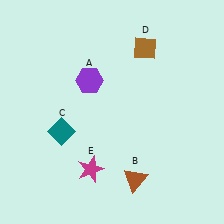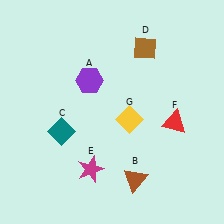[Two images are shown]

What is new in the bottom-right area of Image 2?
A yellow diamond (G) was added in the bottom-right area of Image 2.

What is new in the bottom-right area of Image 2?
A red triangle (F) was added in the bottom-right area of Image 2.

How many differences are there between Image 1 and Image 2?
There are 2 differences between the two images.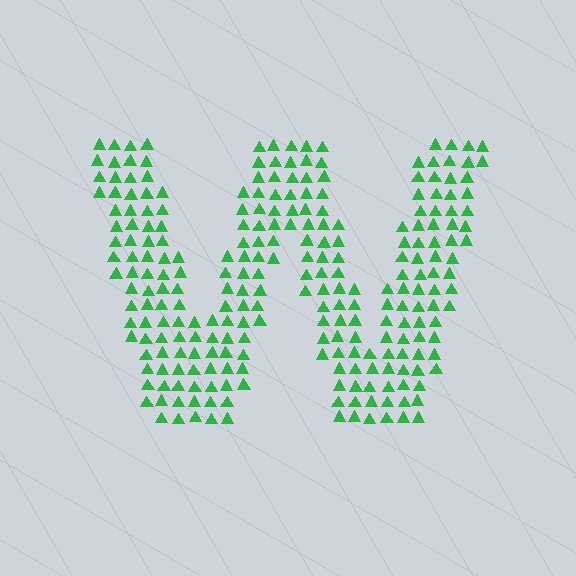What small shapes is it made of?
It is made of small triangles.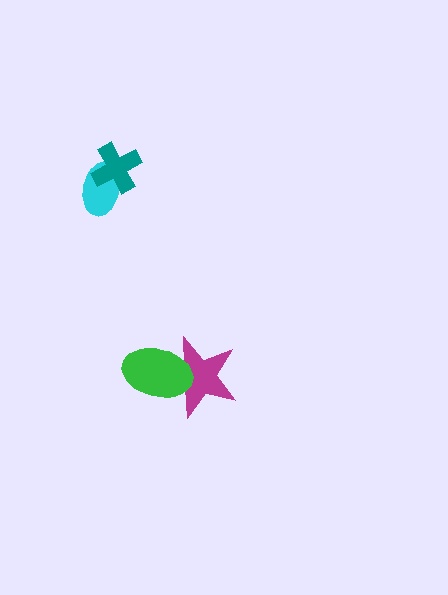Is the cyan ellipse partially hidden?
Yes, it is partially covered by another shape.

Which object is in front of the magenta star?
The green ellipse is in front of the magenta star.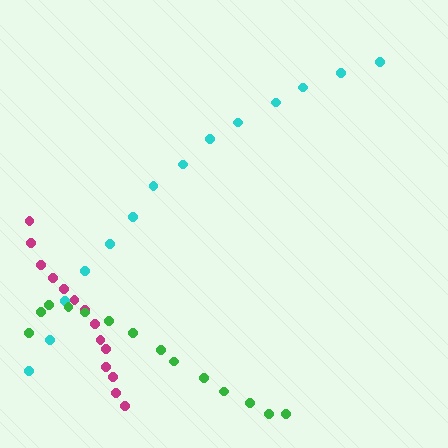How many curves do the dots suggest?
There are 3 distinct paths.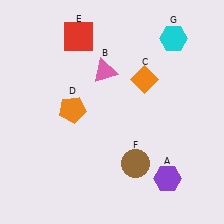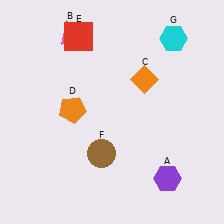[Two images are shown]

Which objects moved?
The objects that moved are: the pink triangle (B), the brown circle (F).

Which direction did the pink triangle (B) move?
The pink triangle (B) moved up.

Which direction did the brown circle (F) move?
The brown circle (F) moved left.